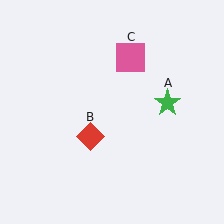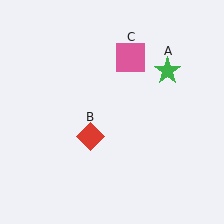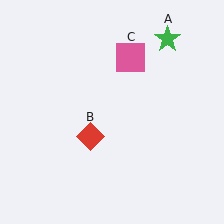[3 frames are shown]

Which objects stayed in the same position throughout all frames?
Red diamond (object B) and pink square (object C) remained stationary.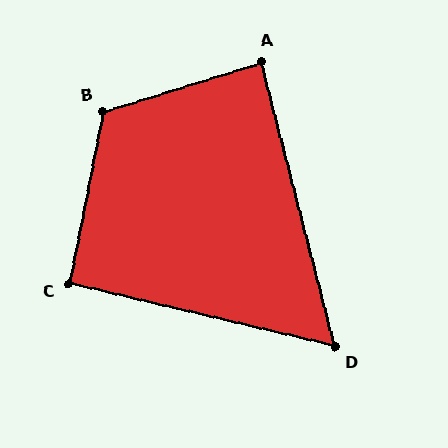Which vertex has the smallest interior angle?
D, at approximately 62 degrees.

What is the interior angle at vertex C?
Approximately 92 degrees (approximately right).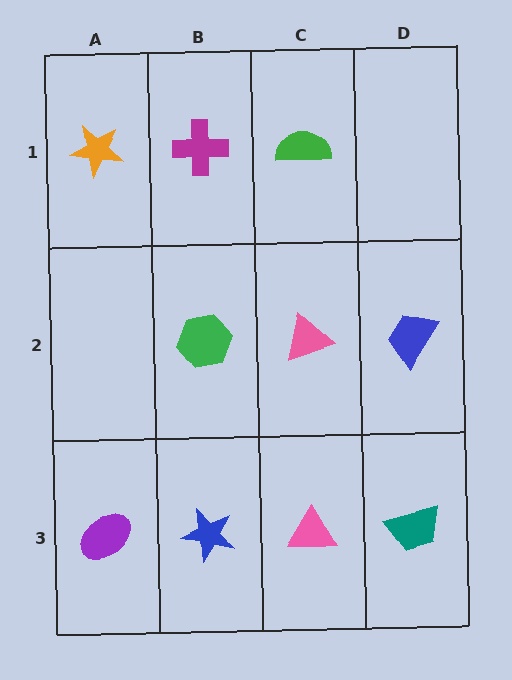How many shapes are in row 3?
4 shapes.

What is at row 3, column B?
A blue star.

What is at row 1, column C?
A green semicircle.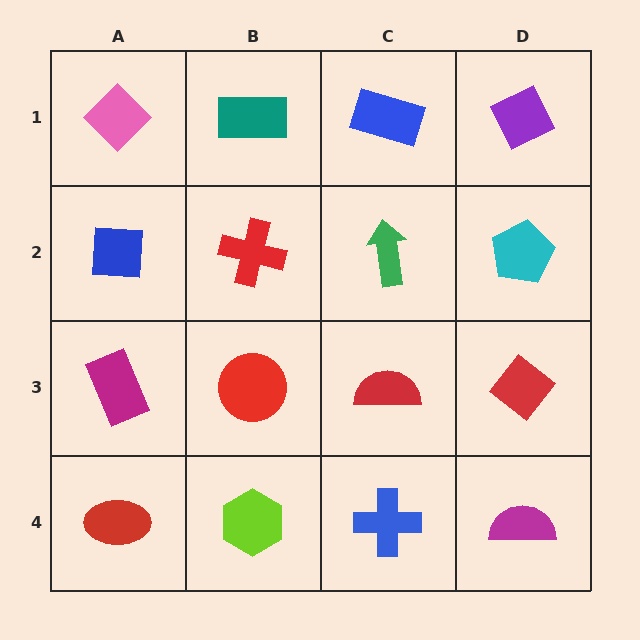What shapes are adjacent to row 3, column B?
A red cross (row 2, column B), a lime hexagon (row 4, column B), a magenta rectangle (row 3, column A), a red semicircle (row 3, column C).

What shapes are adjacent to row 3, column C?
A green arrow (row 2, column C), a blue cross (row 4, column C), a red circle (row 3, column B), a red diamond (row 3, column D).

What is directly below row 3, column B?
A lime hexagon.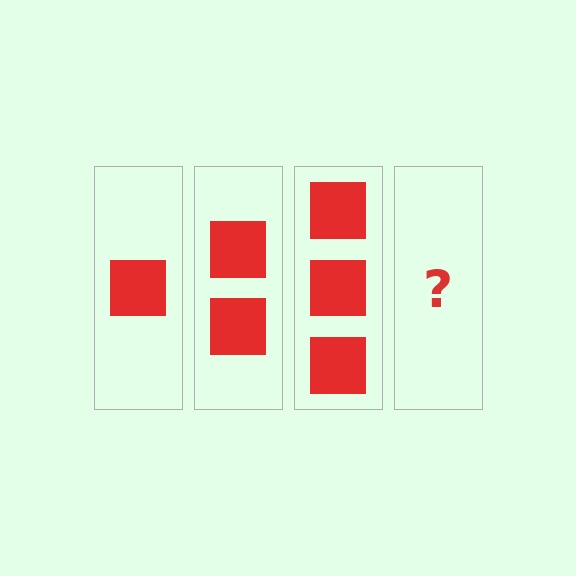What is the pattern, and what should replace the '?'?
The pattern is that each step adds one more square. The '?' should be 4 squares.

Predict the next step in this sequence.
The next step is 4 squares.